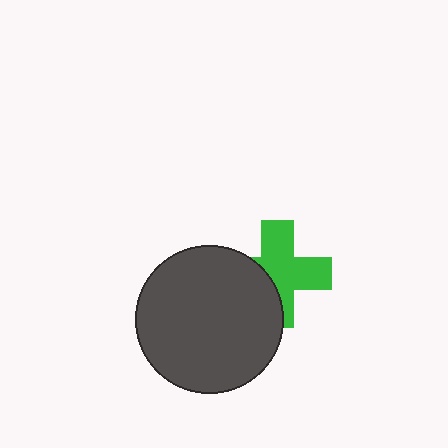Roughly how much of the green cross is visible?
About half of it is visible (roughly 63%).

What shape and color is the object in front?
The object in front is a dark gray circle.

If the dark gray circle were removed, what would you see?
You would see the complete green cross.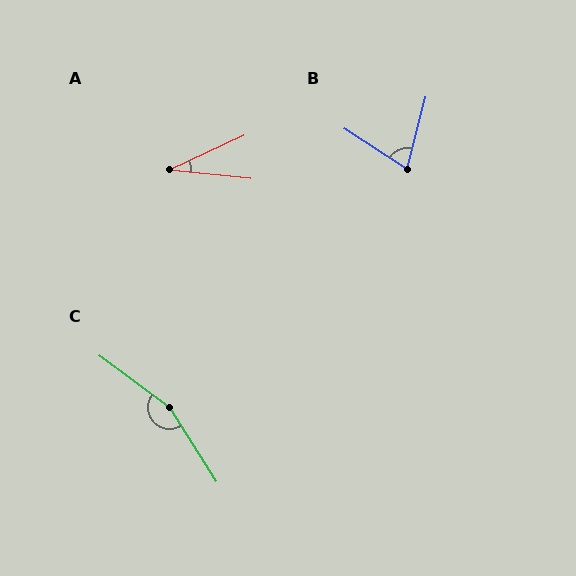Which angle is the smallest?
A, at approximately 31 degrees.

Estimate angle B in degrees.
Approximately 71 degrees.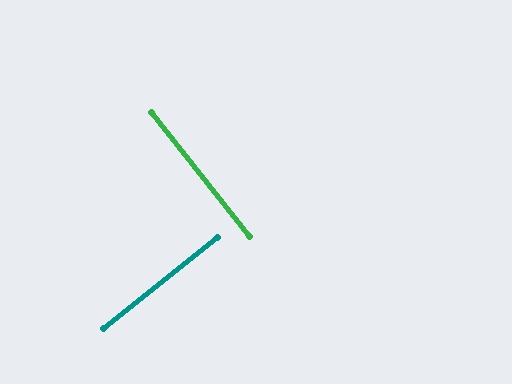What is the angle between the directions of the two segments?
Approximately 89 degrees.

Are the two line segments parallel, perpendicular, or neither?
Perpendicular — they meet at approximately 89°.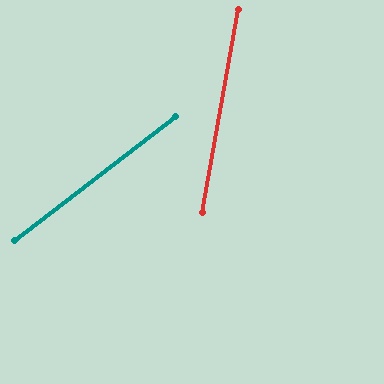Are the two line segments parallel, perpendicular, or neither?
Neither parallel nor perpendicular — they differ by about 42°.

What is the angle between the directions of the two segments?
Approximately 42 degrees.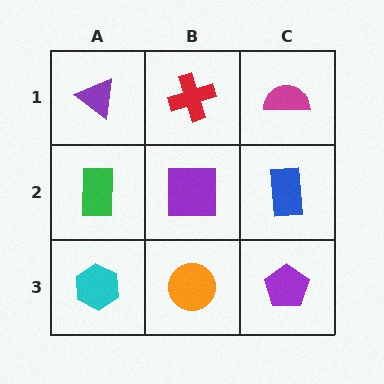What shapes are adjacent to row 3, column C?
A blue rectangle (row 2, column C), an orange circle (row 3, column B).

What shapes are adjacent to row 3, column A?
A green rectangle (row 2, column A), an orange circle (row 3, column B).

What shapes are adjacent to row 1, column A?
A green rectangle (row 2, column A), a red cross (row 1, column B).